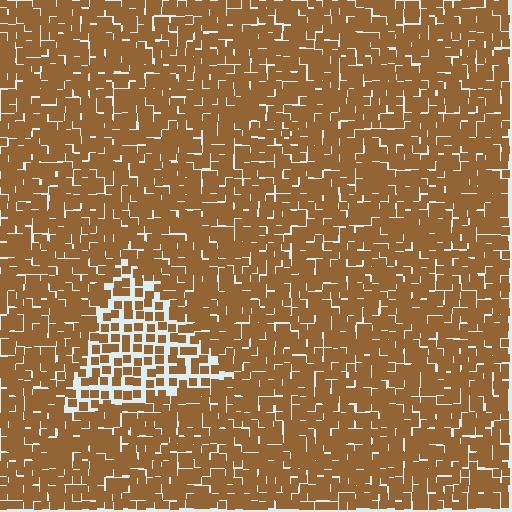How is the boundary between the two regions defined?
The boundary is defined by a change in element density (approximately 1.9x ratio). All elements are the same color, size, and shape.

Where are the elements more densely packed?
The elements are more densely packed outside the triangle boundary.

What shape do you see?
I see a triangle.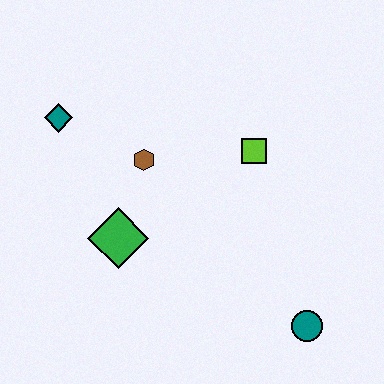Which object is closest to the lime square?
The brown hexagon is closest to the lime square.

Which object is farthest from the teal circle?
The teal diamond is farthest from the teal circle.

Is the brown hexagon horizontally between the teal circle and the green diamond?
Yes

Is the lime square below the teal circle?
No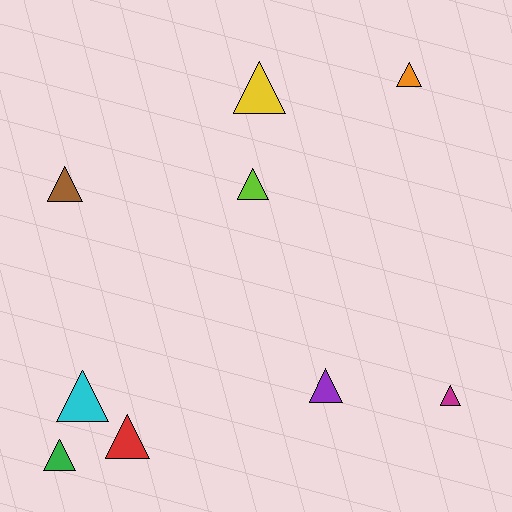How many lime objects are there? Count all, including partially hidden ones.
There is 1 lime object.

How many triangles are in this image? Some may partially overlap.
There are 9 triangles.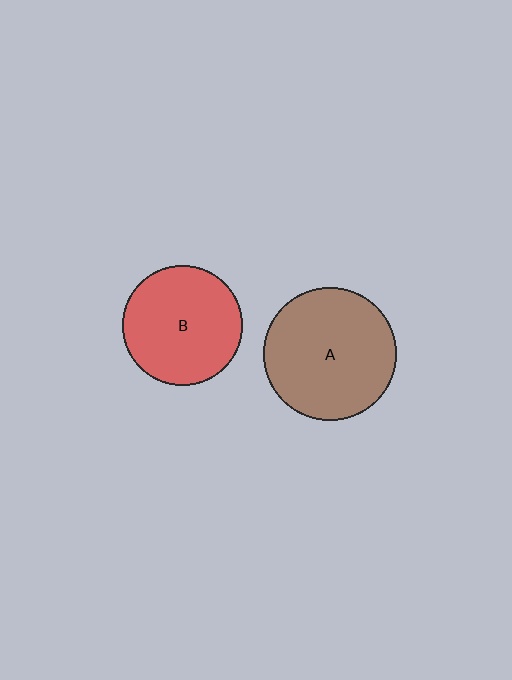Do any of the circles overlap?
No, none of the circles overlap.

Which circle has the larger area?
Circle A (brown).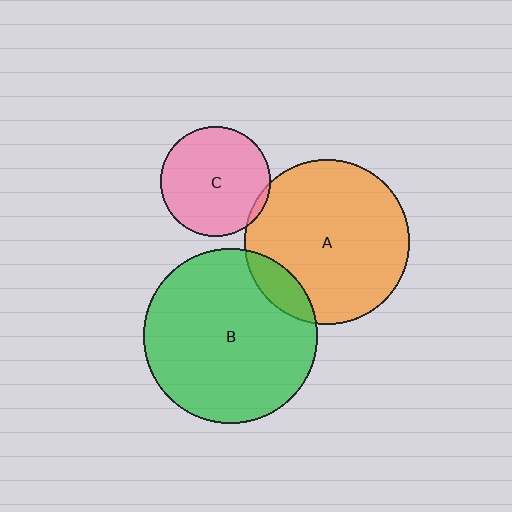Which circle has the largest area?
Circle B (green).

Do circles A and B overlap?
Yes.